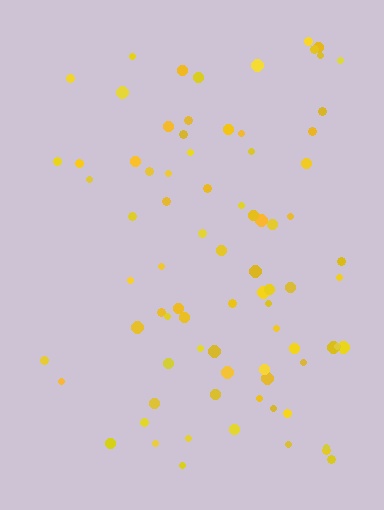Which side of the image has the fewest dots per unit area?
The left.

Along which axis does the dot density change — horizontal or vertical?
Horizontal.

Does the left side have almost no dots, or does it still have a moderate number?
Still a moderate number, just noticeably fewer than the right.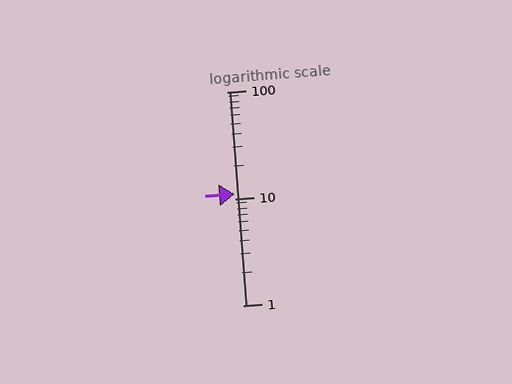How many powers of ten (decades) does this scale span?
The scale spans 2 decades, from 1 to 100.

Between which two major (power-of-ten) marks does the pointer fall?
The pointer is between 10 and 100.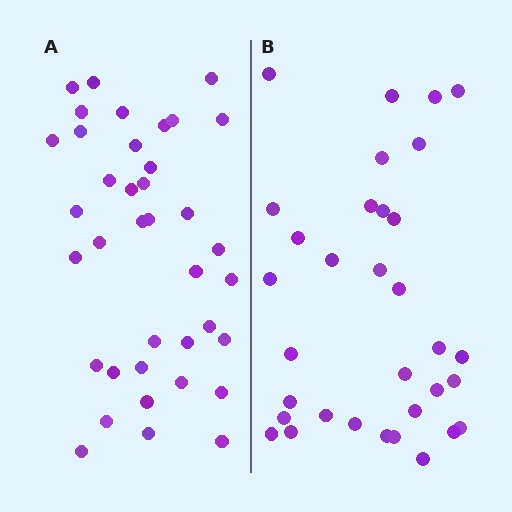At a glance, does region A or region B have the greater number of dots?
Region A (the left region) has more dots.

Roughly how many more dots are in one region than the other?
Region A has about 5 more dots than region B.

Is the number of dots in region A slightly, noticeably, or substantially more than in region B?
Region A has only slightly more — the two regions are fairly close. The ratio is roughly 1.2 to 1.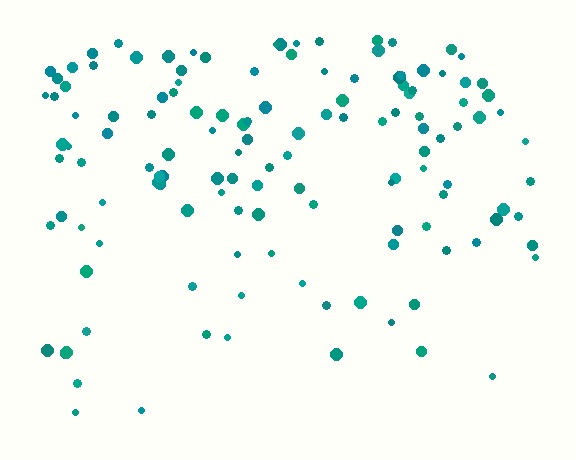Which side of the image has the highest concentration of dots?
The top.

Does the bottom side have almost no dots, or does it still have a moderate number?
Still a moderate number, just noticeably fewer than the top.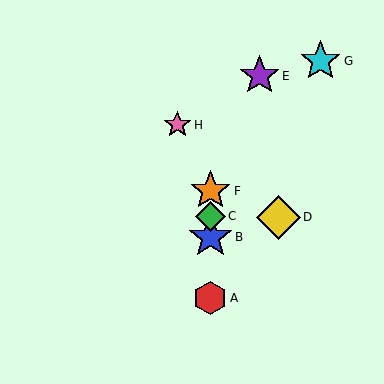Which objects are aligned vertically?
Objects A, B, C, F are aligned vertically.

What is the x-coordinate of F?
Object F is at x≈210.